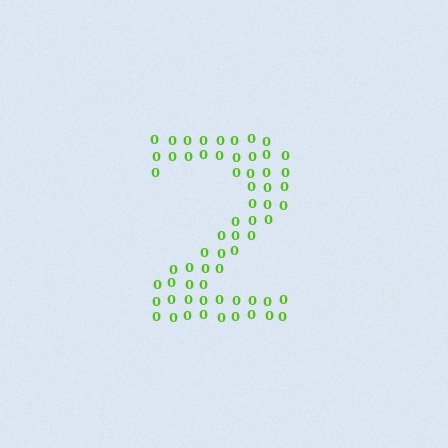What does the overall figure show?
The overall figure shows the digit 2.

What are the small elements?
The small elements are digit 0's.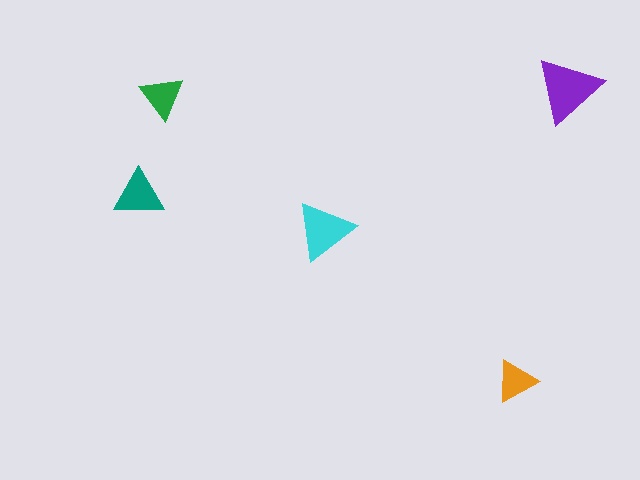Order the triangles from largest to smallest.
the purple one, the cyan one, the teal one, the green one, the orange one.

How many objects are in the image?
There are 5 objects in the image.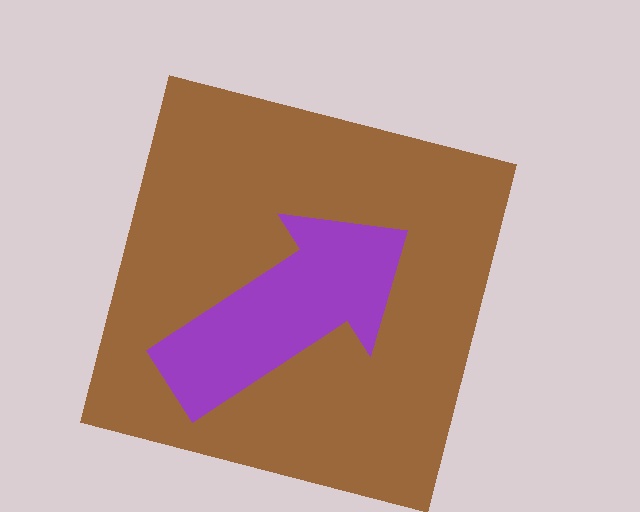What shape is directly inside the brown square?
The purple arrow.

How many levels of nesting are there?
2.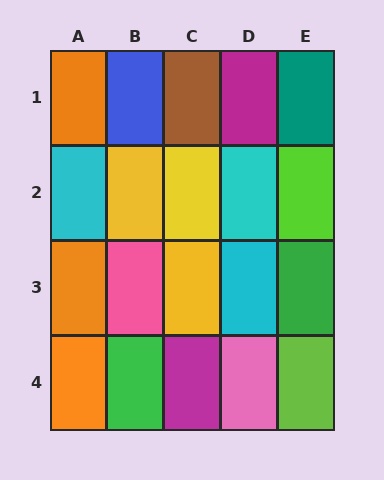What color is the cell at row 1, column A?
Orange.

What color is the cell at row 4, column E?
Lime.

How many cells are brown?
1 cell is brown.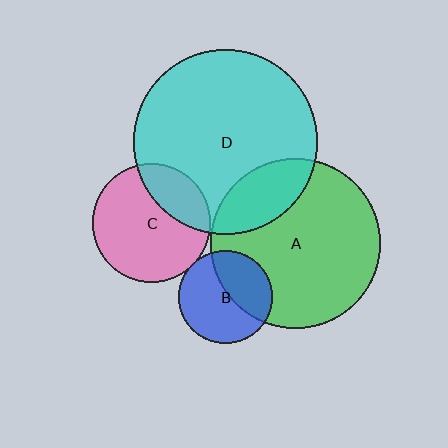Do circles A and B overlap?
Yes.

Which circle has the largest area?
Circle D (cyan).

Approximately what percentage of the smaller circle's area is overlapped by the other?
Approximately 40%.